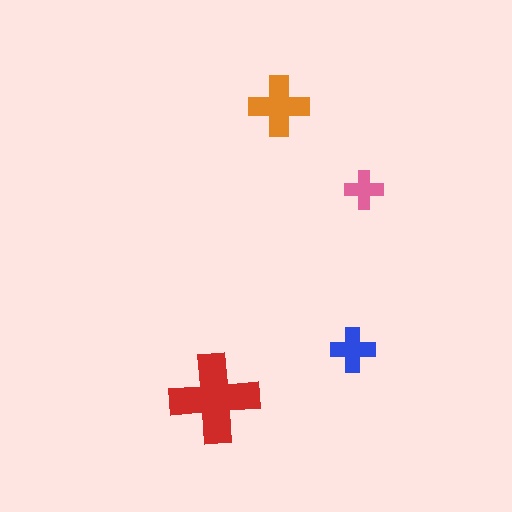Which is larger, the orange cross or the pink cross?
The orange one.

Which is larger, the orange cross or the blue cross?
The orange one.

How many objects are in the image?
There are 4 objects in the image.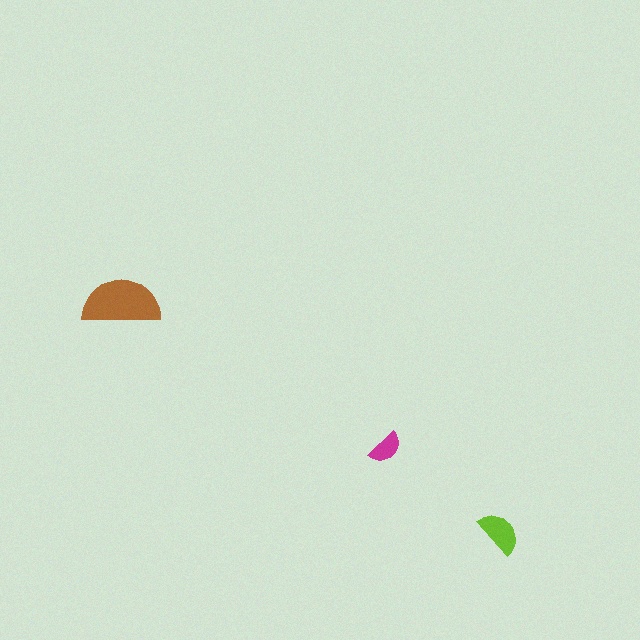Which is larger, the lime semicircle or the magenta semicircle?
The lime one.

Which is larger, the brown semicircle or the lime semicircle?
The brown one.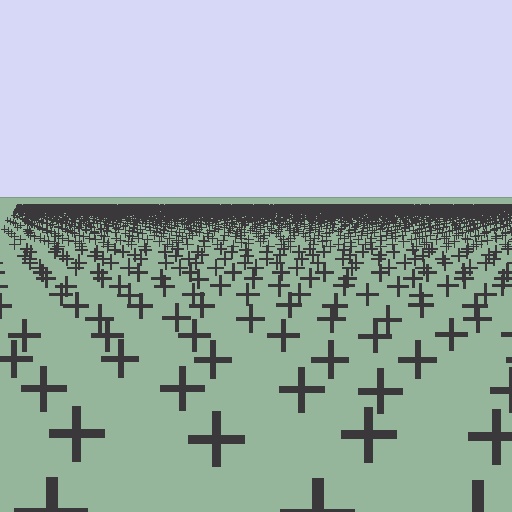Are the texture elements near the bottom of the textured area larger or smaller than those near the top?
Larger. Near the bottom, elements are closer to the viewer and appear at a bigger on-screen size.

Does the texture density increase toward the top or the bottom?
Density increases toward the top.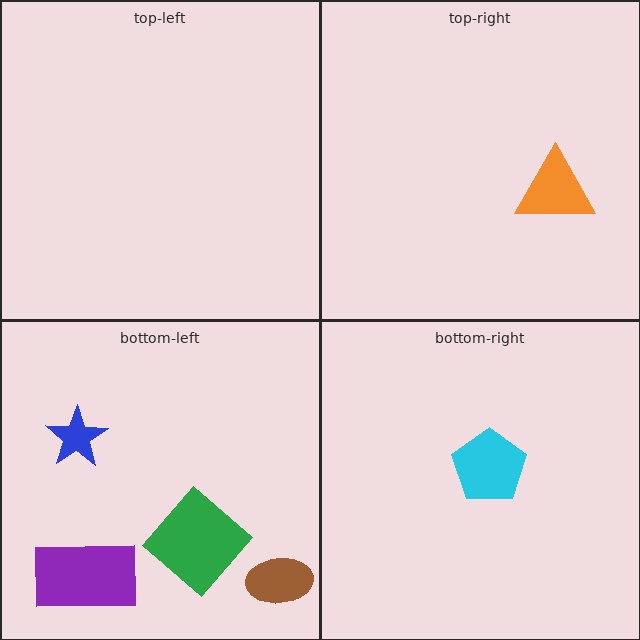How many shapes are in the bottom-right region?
1.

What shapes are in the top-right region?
The orange triangle.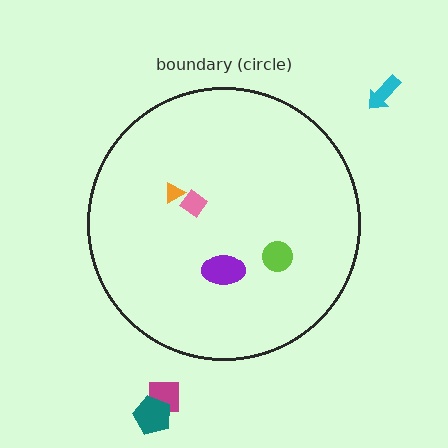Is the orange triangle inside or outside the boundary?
Inside.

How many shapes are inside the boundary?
4 inside, 3 outside.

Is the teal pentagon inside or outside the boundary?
Outside.